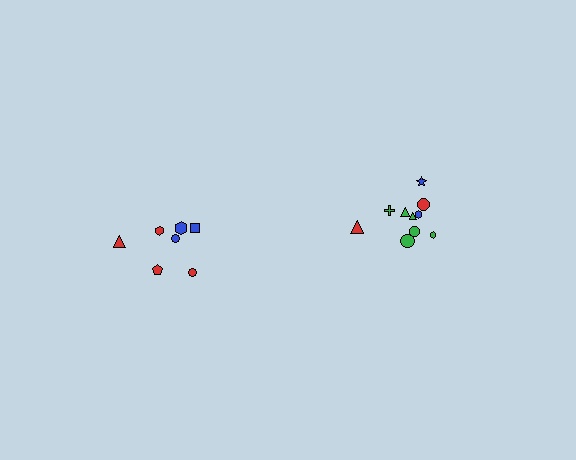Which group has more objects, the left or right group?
The right group.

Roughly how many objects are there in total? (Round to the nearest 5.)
Roughly 15 objects in total.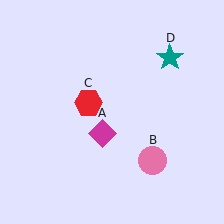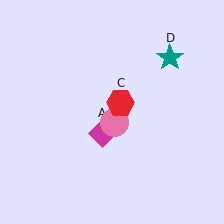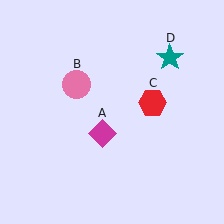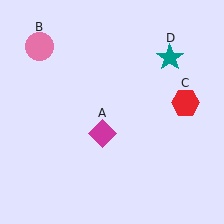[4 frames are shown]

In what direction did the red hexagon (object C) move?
The red hexagon (object C) moved right.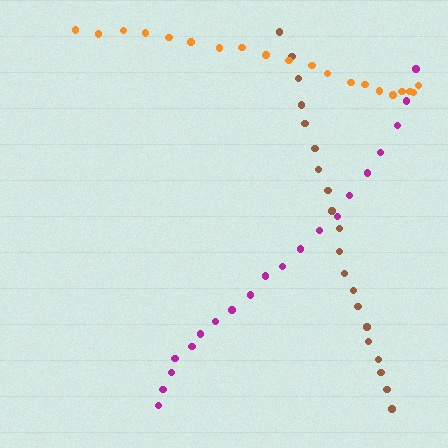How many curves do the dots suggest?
There are 3 distinct paths.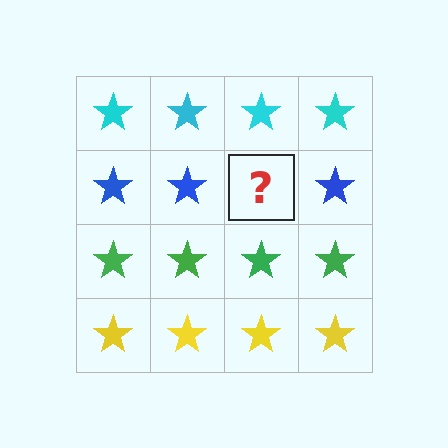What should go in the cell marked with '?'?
The missing cell should contain a blue star.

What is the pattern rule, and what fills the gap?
The rule is that each row has a consistent color. The gap should be filled with a blue star.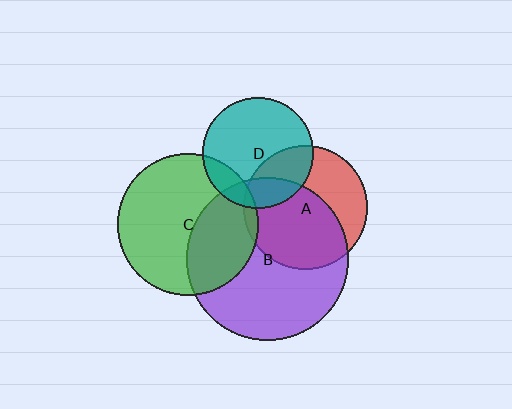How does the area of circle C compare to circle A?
Approximately 1.3 times.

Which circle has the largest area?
Circle B (purple).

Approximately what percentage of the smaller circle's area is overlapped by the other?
Approximately 15%.